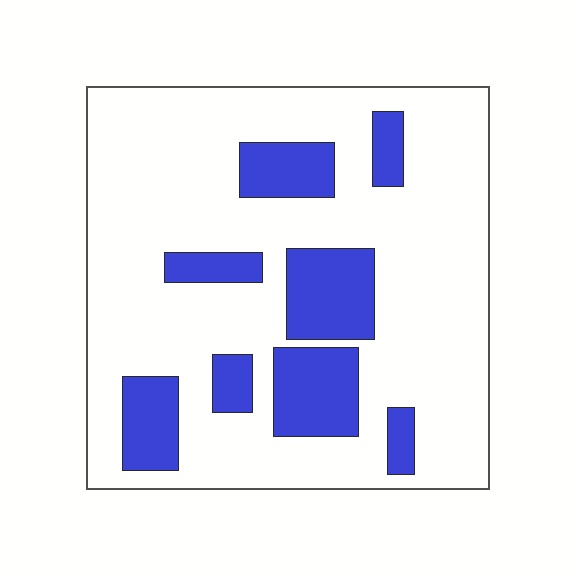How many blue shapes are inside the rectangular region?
8.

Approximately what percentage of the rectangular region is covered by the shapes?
Approximately 20%.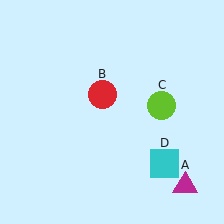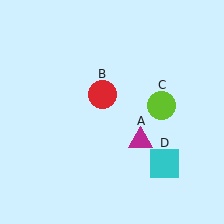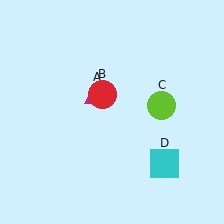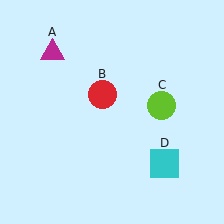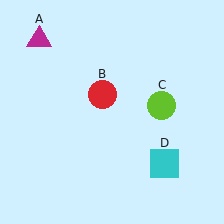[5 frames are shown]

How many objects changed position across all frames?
1 object changed position: magenta triangle (object A).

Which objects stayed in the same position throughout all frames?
Red circle (object B) and lime circle (object C) and cyan square (object D) remained stationary.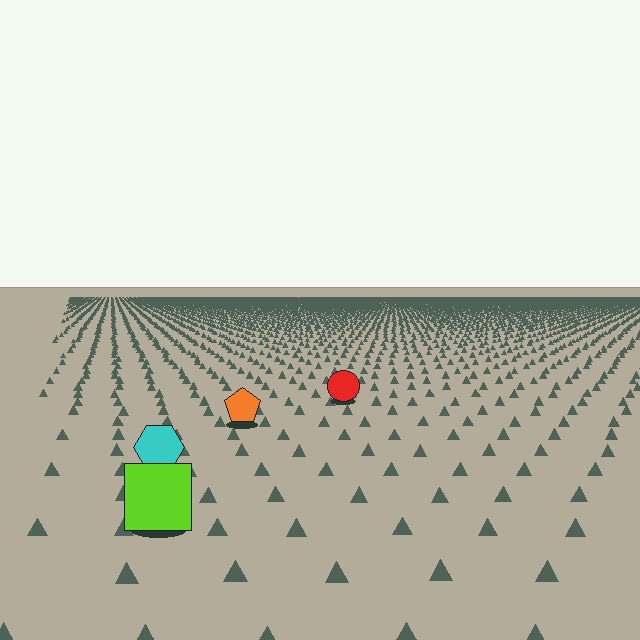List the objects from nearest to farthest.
From nearest to farthest: the lime square, the cyan hexagon, the orange pentagon, the red circle.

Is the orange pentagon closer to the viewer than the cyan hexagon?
No. The cyan hexagon is closer — you can tell from the texture gradient: the ground texture is coarser near it.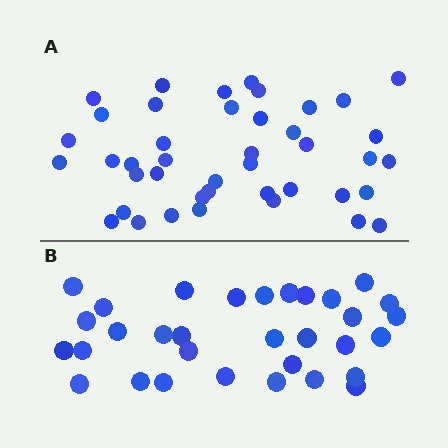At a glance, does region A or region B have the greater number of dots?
Region A (the top region) has more dots.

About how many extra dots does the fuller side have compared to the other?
Region A has roughly 10 or so more dots than region B.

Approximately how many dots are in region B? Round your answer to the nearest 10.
About 30 dots. (The exact count is 32, which rounds to 30.)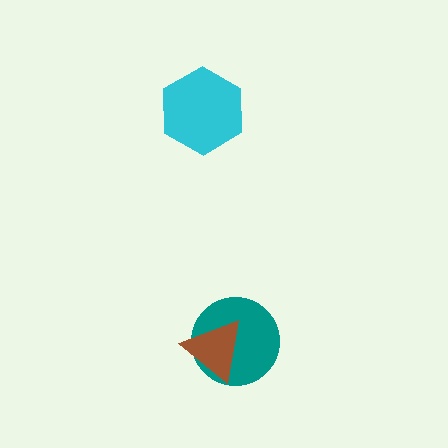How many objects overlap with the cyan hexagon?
0 objects overlap with the cyan hexagon.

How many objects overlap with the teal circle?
1 object overlaps with the teal circle.